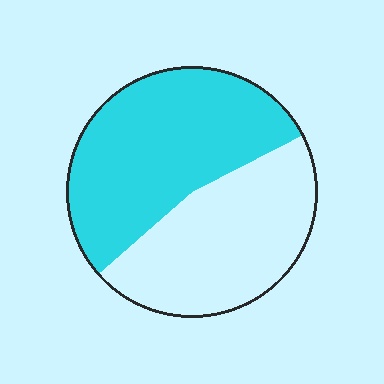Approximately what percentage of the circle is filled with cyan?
Approximately 55%.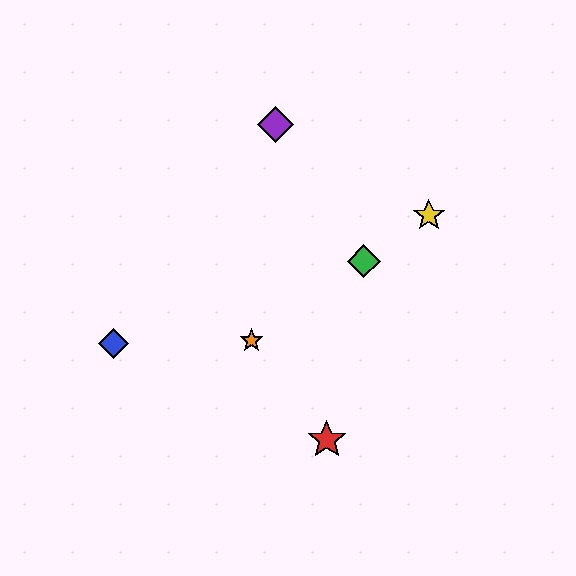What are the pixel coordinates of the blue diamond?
The blue diamond is at (113, 343).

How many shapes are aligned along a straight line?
3 shapes (the green diamond, the yellow star, the orange star) are aligned along a straight line.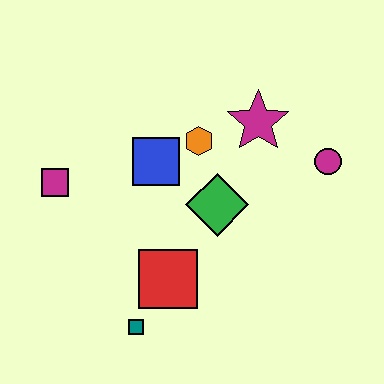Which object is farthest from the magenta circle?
The magenta square is farthest from the magenta circle.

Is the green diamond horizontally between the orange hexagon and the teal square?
No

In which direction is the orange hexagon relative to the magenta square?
The orange hexagon is to the right of the magenta square.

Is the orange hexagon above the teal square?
Yes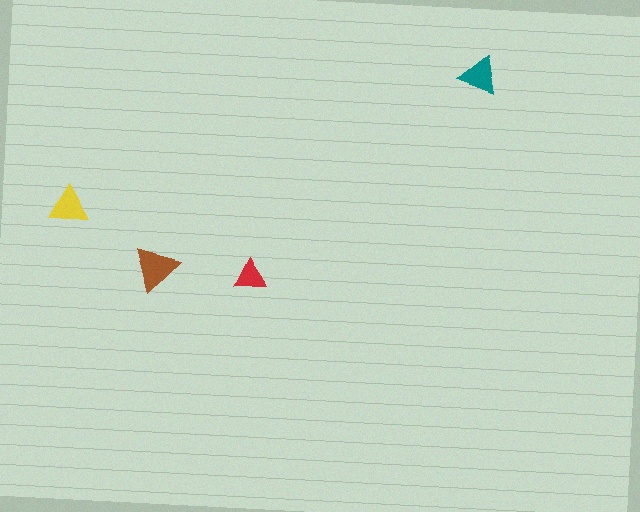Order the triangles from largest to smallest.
the brown one, the yellow one, the teal one, the red one.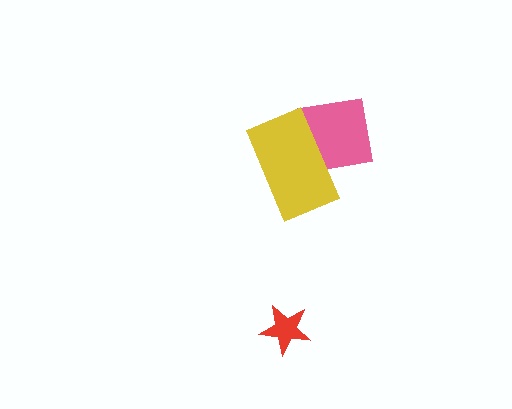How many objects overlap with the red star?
0 objects overlap with the red star.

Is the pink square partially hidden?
Yes, it is partially covered by another shape.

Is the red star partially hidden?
No, no other shape covers it.